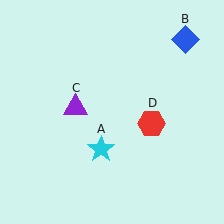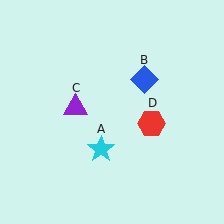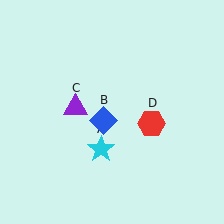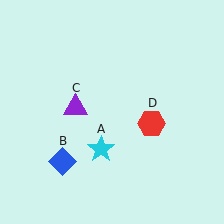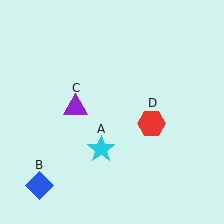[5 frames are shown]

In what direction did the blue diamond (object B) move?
The blue diamond (object B) moved down and to the left.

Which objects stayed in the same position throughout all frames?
Cyan star (object A) and purple triangle (object C) and red hexagon (object D) remained stationary.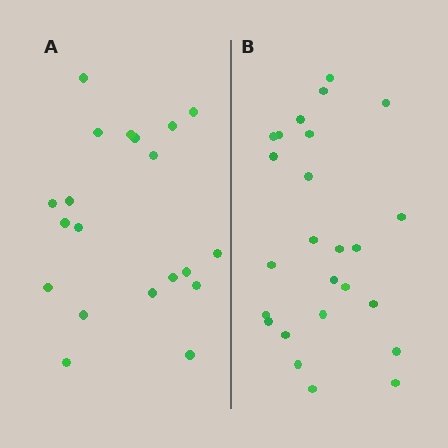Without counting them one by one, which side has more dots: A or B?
Region B (the right region) has more dots.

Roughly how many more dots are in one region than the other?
Region B has about 5 more dots than region A.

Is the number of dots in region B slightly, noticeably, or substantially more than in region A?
Region B has noticeably more, but not dramatically so. The ratio is roughly 1.2 to 1.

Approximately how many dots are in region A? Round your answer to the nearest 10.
About 20 dots.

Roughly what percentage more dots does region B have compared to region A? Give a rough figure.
About 25% more.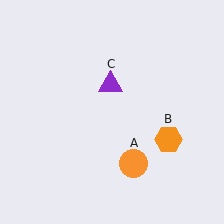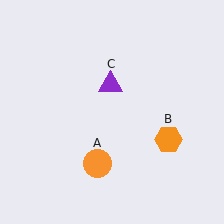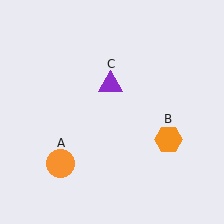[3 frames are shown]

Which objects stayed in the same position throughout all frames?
Orange hexagon (object B) and purple triangle (object C) remained stationary.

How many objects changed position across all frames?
1 object changed position: orange circle (object A).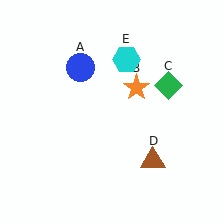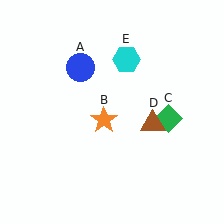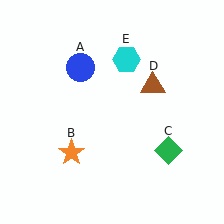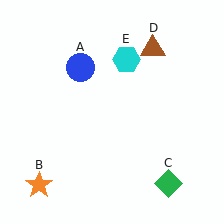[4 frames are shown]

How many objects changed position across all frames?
3 objects changed position: orange star (object B), green diamond (object C), brown triangle (object D).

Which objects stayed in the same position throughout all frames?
Blue circle (object A) and cyan hexagon (object E) remained stationary.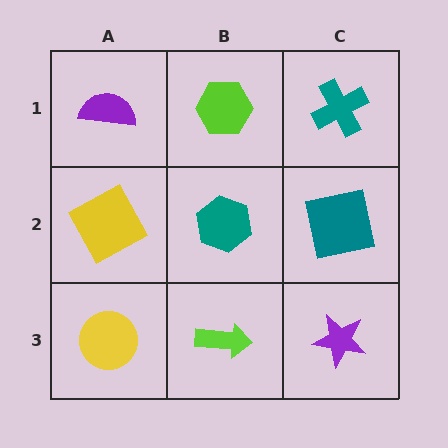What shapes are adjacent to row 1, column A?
A yellow square (row 2, column A), a lime hexagon (row 1, column B).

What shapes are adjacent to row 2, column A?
A purple semicircle (row 1, column A), a yellow circle (row 3, column A), a teal hexagon (row 2, column B).